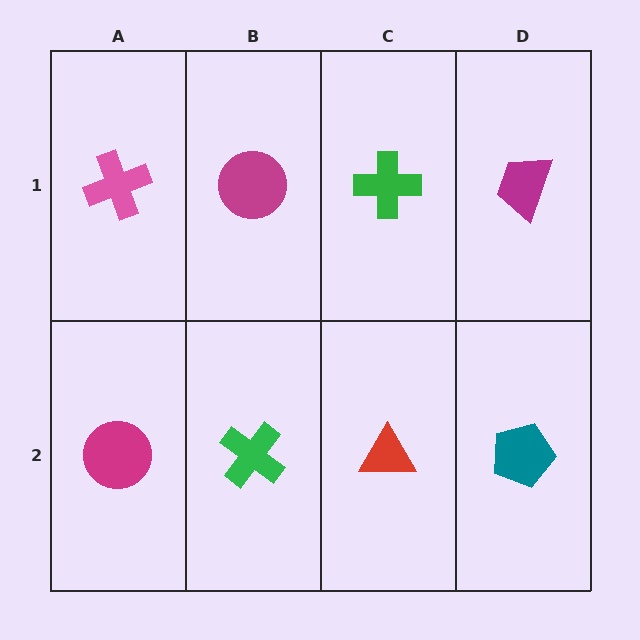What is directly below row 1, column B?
A green cross.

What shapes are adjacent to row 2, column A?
A pink cross (row 1, column A), a green cross (row 2, column B).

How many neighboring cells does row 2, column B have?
3.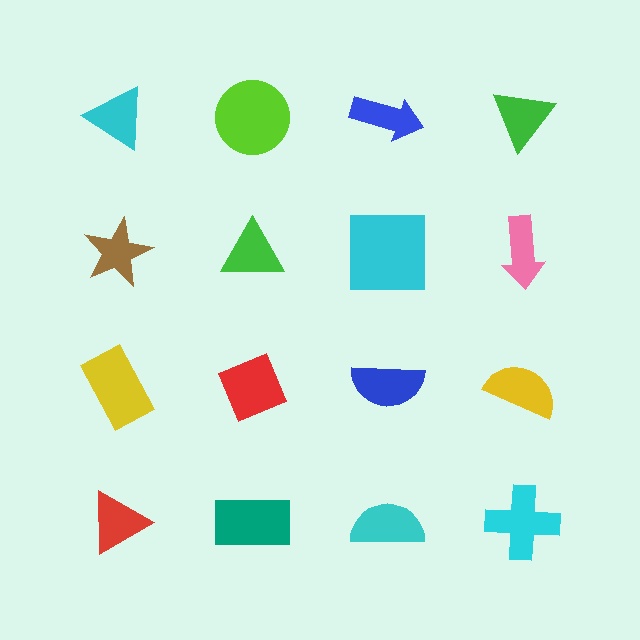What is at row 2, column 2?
A green triangle.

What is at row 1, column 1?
A cyan triangle.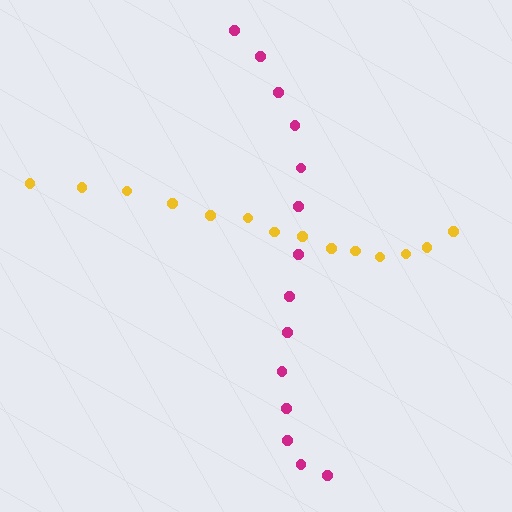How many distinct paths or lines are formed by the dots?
There are 2 distinct paths.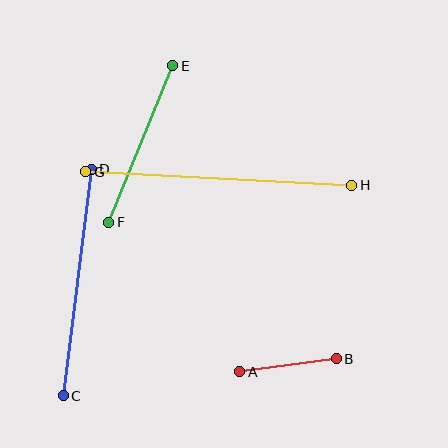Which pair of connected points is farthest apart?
Points G and H are farthest apart.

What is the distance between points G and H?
The distance is approximately 266 pixels.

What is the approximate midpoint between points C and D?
The midpoint is at approximately (77, 283) pixels.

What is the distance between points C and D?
The distance is approximately 228 pixels.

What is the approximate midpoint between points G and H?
The midpoint is at approximately (219, 179) pixels.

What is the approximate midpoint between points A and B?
The midpoint is at approximately (288, 365) pixels.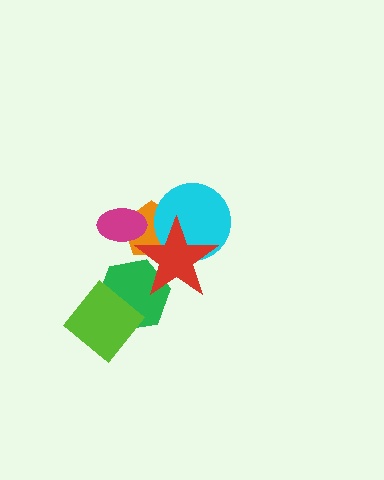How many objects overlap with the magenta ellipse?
1 object overlaps with the magenta ellipse.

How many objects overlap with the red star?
3 objects overlap with the red star.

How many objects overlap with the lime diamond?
1 object overlaps with the lime diamond.